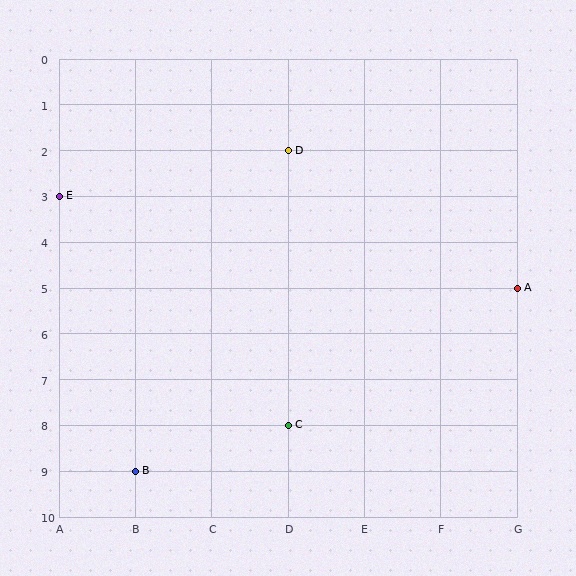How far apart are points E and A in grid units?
Points E and A are 6 columns and 2 rows apart (about 6.3 grid units diagonally).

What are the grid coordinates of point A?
Point A is at grid coordinates (G, 5).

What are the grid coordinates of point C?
Point C is at grid coordinates (D, 8).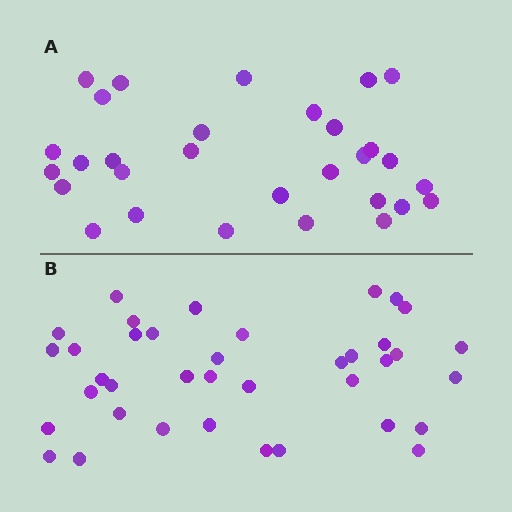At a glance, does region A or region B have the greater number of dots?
Region B (the bottom region) has more dots.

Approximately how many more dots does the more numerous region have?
Region B has roughly 8 or so more dots than region A.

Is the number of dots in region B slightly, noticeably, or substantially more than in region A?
Region B has noticeably more, but not dramatically so. The ratio is roughly 1.3 to 1.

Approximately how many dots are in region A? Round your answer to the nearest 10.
About 30 dots.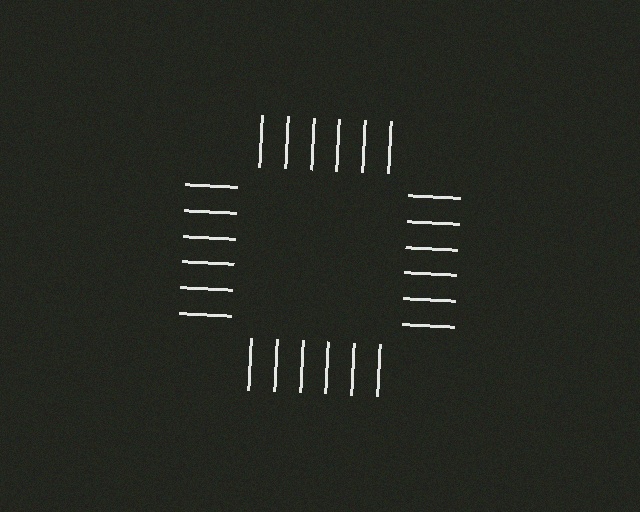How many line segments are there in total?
24 — 6 along each of the 4 edges.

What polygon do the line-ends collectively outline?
An illusory square — the line segments terminate on its edges but no continuous stroke is drawn.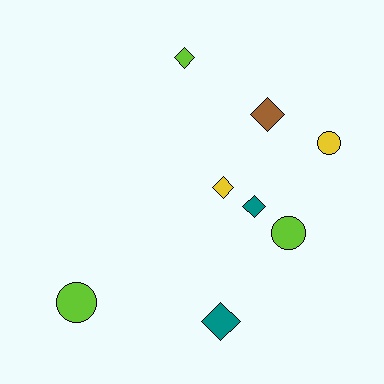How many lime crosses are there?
There are no lime crosses.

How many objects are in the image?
There are 8 objects.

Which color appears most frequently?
Lime, with 3 objects.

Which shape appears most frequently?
Diamond, with 5 objects.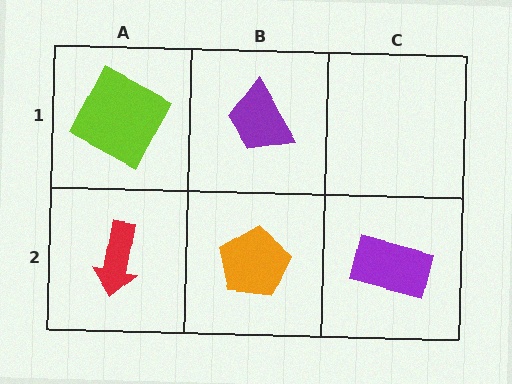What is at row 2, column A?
A red arrow.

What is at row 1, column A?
A lime square.